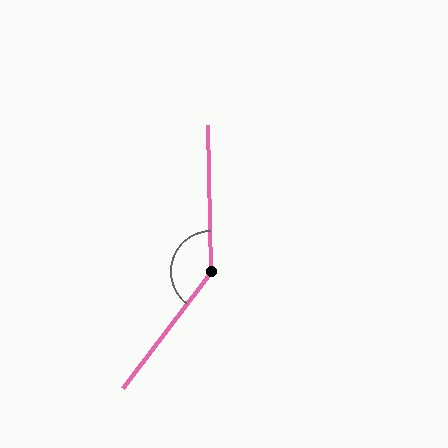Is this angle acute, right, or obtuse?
It is obtuse.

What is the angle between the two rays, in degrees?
Approximately 141 degrees.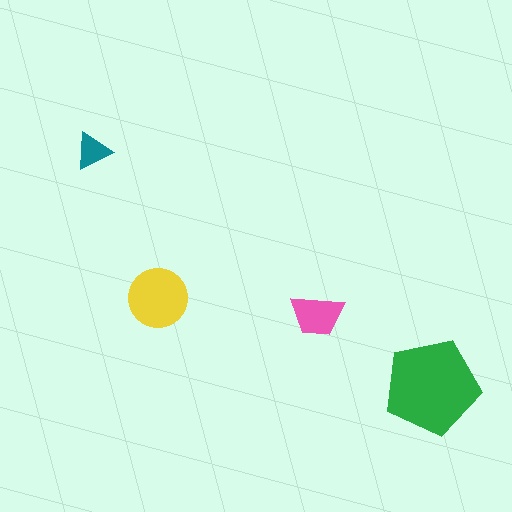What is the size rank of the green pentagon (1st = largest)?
1st.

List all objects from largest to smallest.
The green pentagon, the yellow circle, the pink trapezoid, the teal triangle.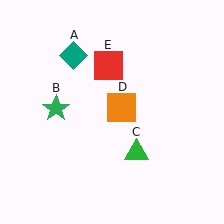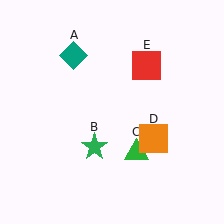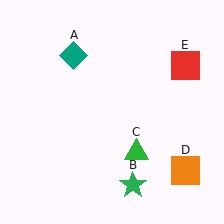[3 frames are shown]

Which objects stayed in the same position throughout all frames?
Teal diamond (object A) and green triangle (object C) remained stationary.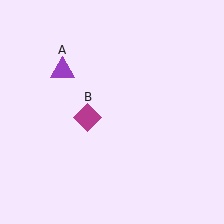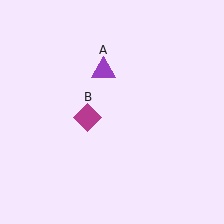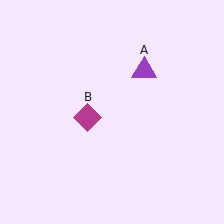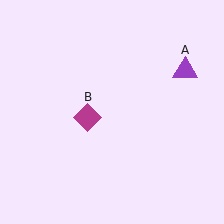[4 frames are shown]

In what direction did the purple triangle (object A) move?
The purple triangle (object A) moved right.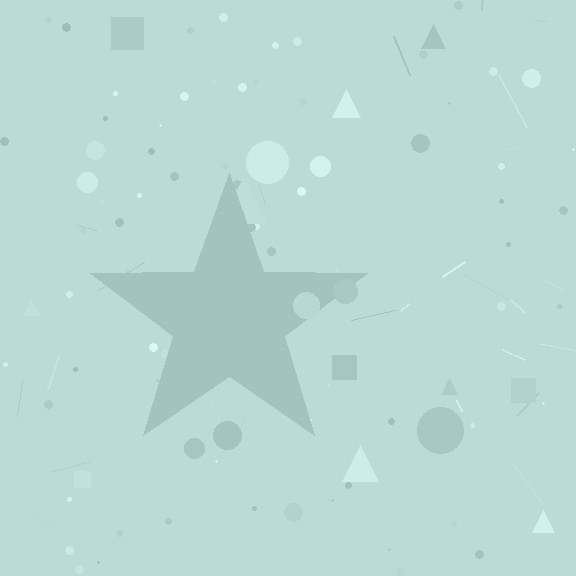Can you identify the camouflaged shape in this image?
The camouflaged shape is a star.